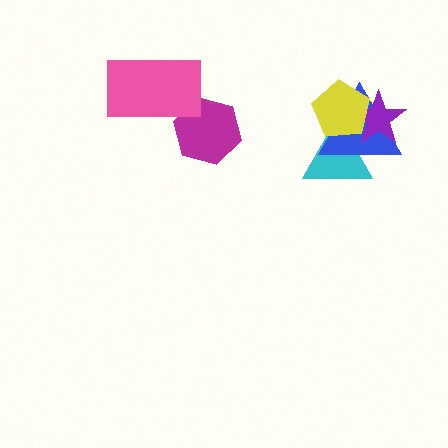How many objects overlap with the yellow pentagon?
3 objects overlap with the yellow pentagon.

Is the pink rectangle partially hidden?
No, no other shape covers it.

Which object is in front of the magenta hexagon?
The pink rectangle is in front of the magenta hexagon.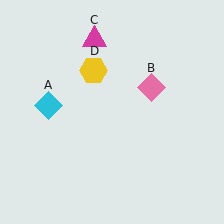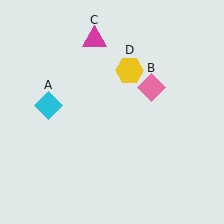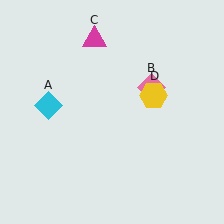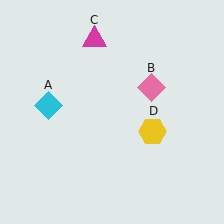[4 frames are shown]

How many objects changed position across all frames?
1 object changed position: yellow hexagon (object D).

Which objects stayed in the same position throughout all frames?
Cyan diamond (object A) and pink diamond (object B) and magenta triangle (object C) remained stationary.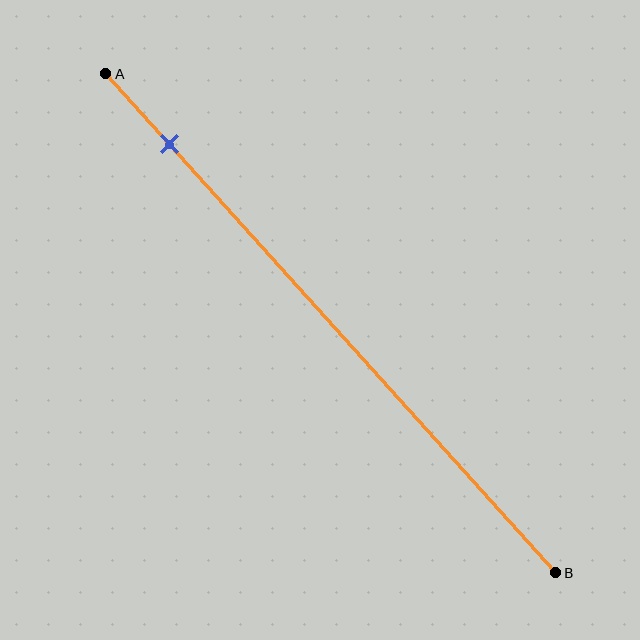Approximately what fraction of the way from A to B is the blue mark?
The blue mark is approximately 15% of the way from A to B.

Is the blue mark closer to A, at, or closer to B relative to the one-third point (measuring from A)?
The blue mark is closer to point A than the one-third point of segment AB.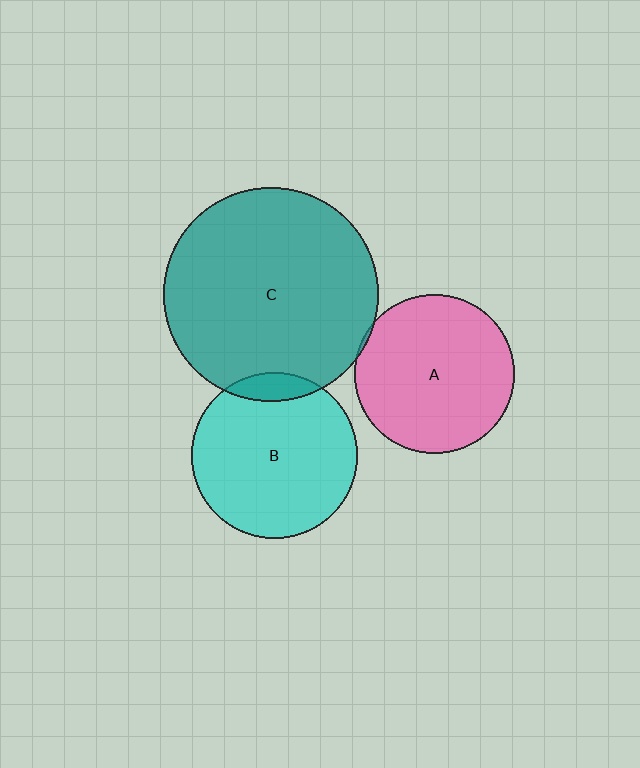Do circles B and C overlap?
Yes.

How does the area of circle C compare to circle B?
Approximately 1.7 times.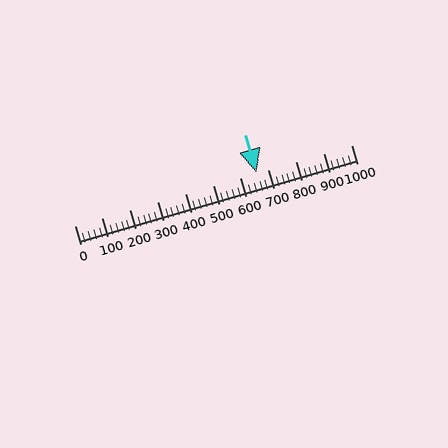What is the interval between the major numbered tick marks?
The major tick marks are spaced 100 units apart.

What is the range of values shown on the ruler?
The ruler shows values from 0 to 1000.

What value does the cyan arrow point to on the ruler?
The cyan arrow points to approximately 660.